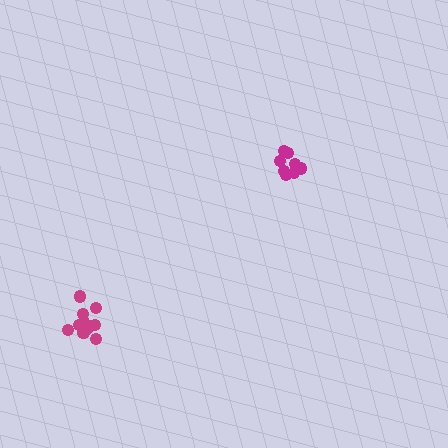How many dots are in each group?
Group 1: 8 dots, Group 2: 12 dots (20 total).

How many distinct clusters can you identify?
There are 2 distinct clusters.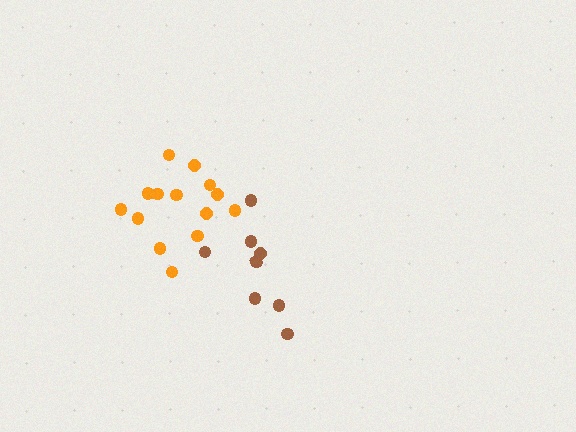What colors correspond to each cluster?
The clusters are colored: brown, orange.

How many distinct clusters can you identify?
There are 2 distinct clusters.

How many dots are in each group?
Group 1: 8 dots, Group 2: 14 dots (22 total).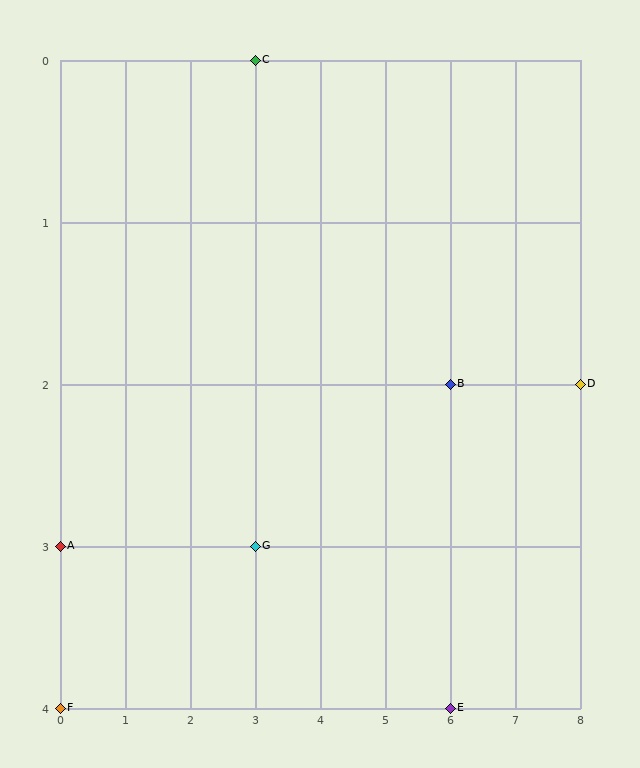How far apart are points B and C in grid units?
Points B and C are 3 columns and 2 rows apart (about 3.6 grid units diagonally).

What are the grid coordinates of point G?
Point G is at grid coordinates (3, 3).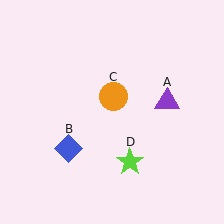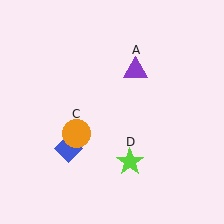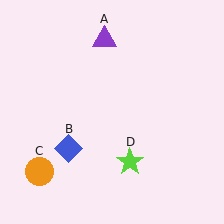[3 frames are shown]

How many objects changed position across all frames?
2 objects changed position: purple triangle (object A), orange circle (object C).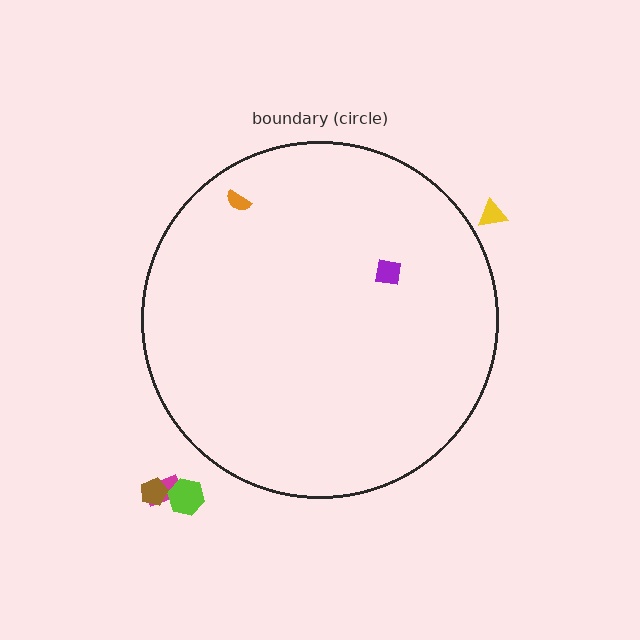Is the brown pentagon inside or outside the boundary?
Outside.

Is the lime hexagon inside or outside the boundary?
Outside.